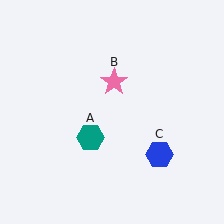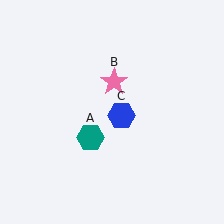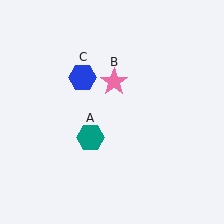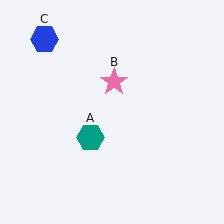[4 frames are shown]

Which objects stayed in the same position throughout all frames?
Teal hexagon (object A) and pink star (object B) remained stationary.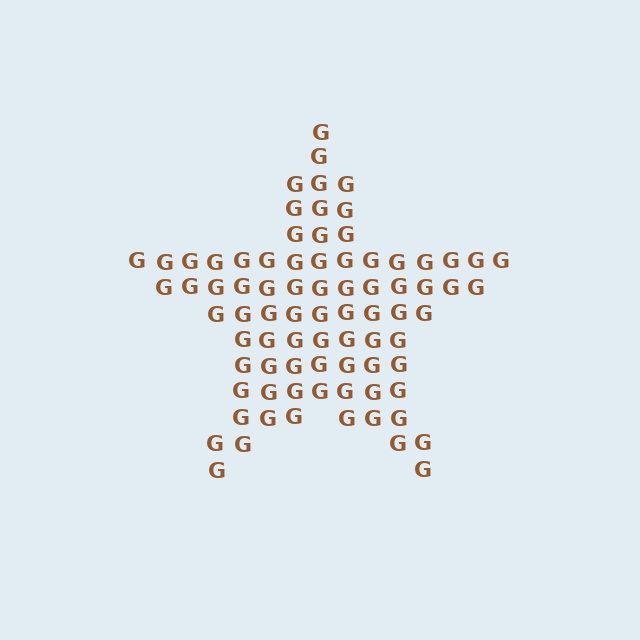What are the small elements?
The small elements are letter G's.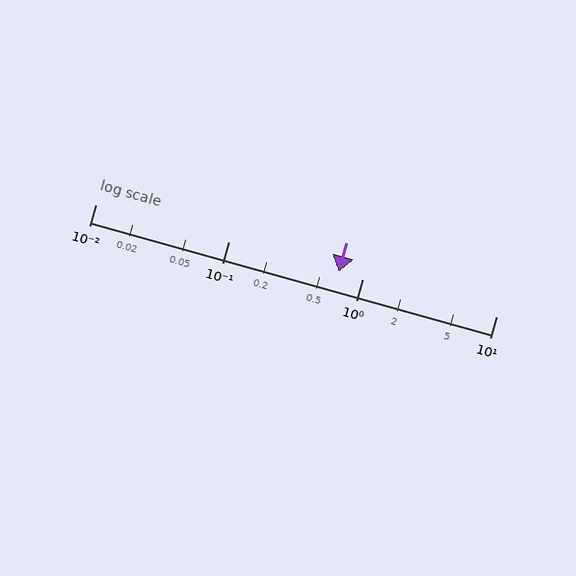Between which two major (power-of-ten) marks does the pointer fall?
The pointer is between 0.1 and 1.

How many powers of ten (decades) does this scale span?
The scale spans 3 decades, from 0.01 to 10.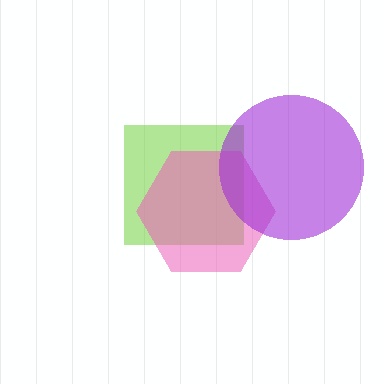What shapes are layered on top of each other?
The layered shapes are: a lime square, a pink hexagon, a purple circle.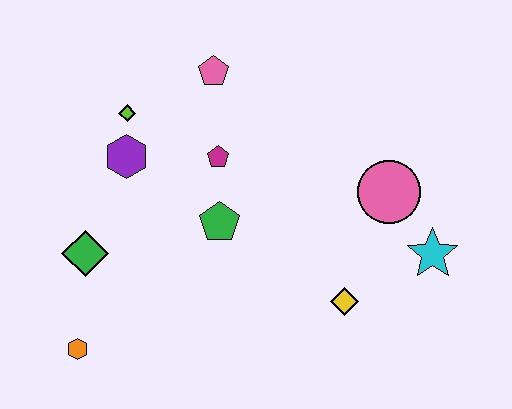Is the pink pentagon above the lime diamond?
Yes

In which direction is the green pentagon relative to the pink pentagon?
The green pentagon is below the pink pentagon.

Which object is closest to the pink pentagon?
The magenta pentagon is closest to the pink pentagon.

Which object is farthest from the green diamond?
The cyan star is farthest from the green diamond.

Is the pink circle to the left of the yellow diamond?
No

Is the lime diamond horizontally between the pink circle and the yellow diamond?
No